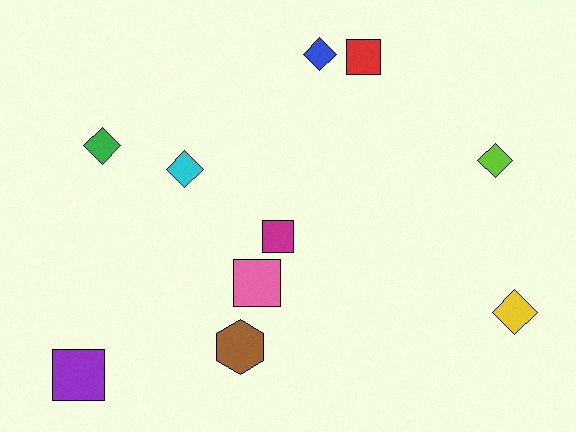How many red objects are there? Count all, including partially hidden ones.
There is 1 red object.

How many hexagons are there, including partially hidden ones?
There is 1 hexagon.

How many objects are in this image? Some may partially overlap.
There are 10 objects.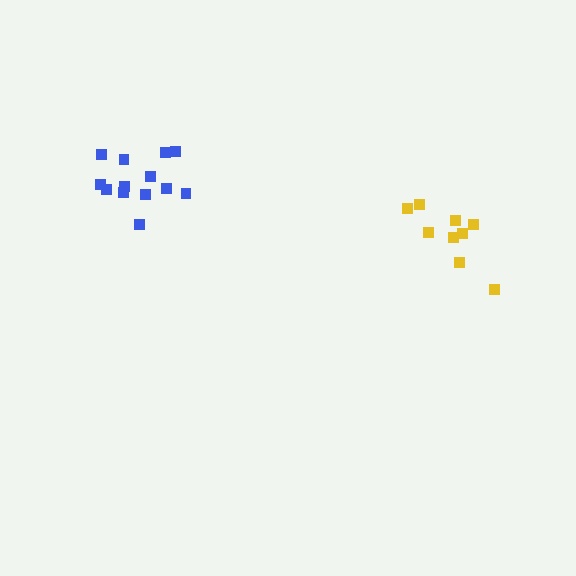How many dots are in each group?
Group 1: 13 dots, Group 2: 9 dots (22 total).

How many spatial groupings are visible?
There are 2 spatial groupings.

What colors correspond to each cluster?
The clusters are colored: blue, yellow.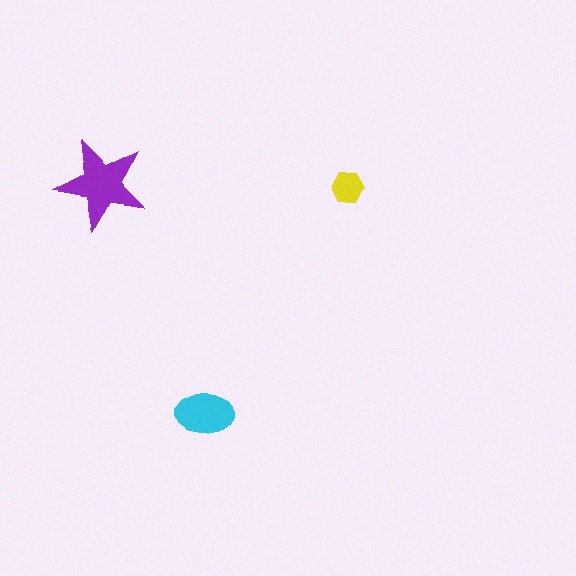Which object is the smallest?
The yellow hexagon.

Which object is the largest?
The purple star.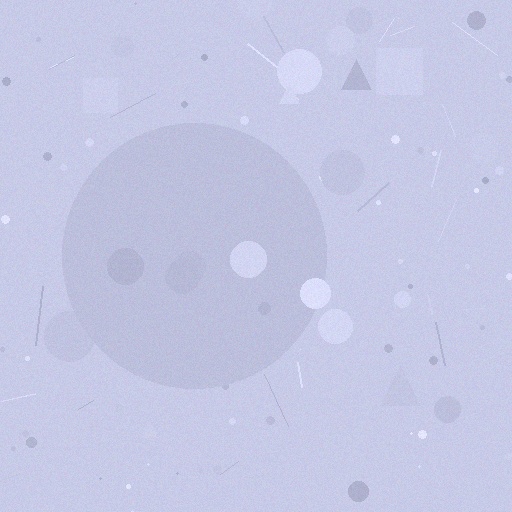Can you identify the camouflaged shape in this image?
The camouflaged shape is a circle.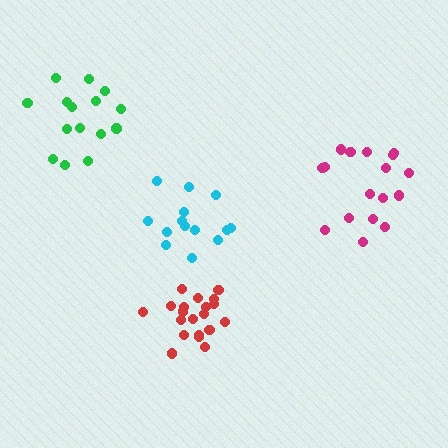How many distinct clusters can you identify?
There are 4 distinct clusters.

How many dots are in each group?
Group 1: 20 dots, Group 2: 14 dots, Group 3: 17 dots, Group 4: 15 dots (66 total).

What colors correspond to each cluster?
The clusters are colored: red, cyan, magenta, green.